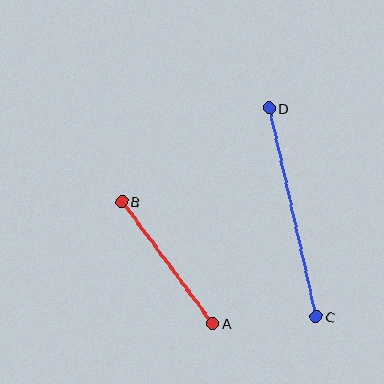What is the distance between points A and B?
The distance is approximately 152 pixels.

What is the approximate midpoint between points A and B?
The midpoint is at approximately (167, 262) pixels.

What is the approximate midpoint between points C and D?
The midpoint is at approximately (293, 212) pixels.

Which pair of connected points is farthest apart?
Points C and D are farthest apart.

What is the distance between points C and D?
The distance is approximately 214 pixels.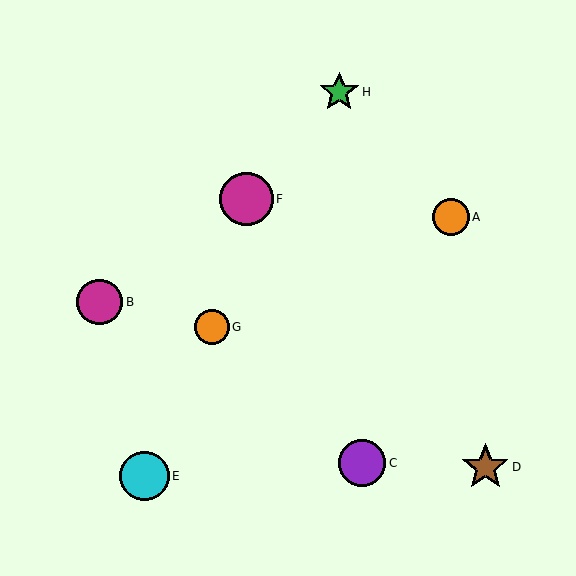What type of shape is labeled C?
Shape C is a purple circle.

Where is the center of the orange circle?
The center of the orange circle is at (451, 217).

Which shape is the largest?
The magenta circle (labeled F) is the largest.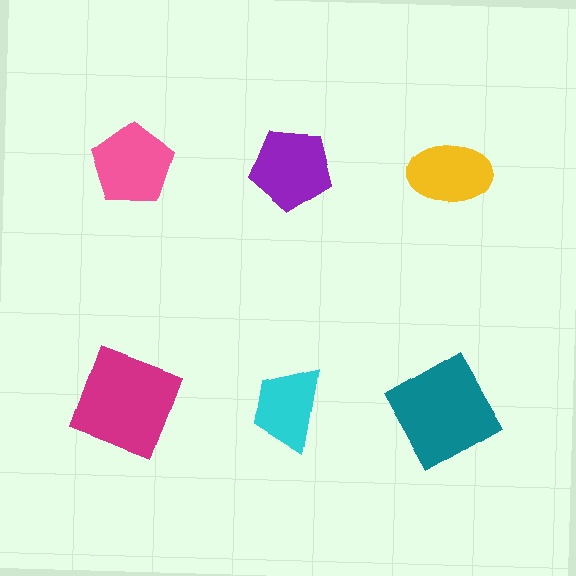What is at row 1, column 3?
A yellow ellipse.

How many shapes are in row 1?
3 shapes.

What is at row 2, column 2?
A cyan trapezoid.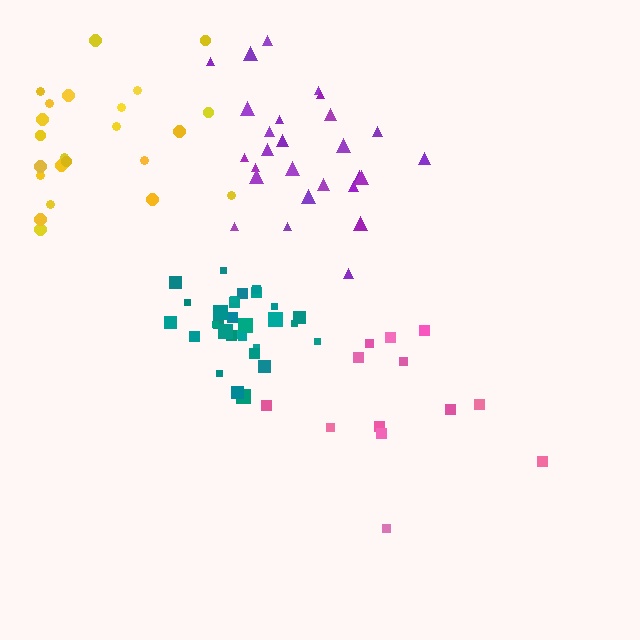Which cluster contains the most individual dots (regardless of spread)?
Teal (30).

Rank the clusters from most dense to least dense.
teal, purple, yellow, pink.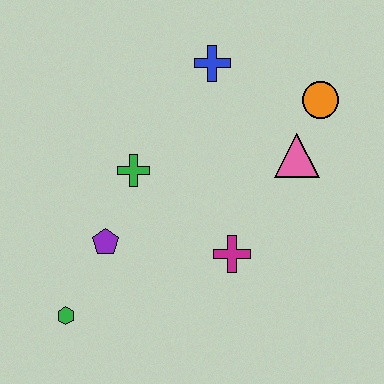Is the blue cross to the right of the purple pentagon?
Yes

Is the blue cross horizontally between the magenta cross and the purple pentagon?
Yes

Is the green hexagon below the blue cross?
Yes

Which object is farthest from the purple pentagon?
The orange circle is farthest from the purple pentagon.